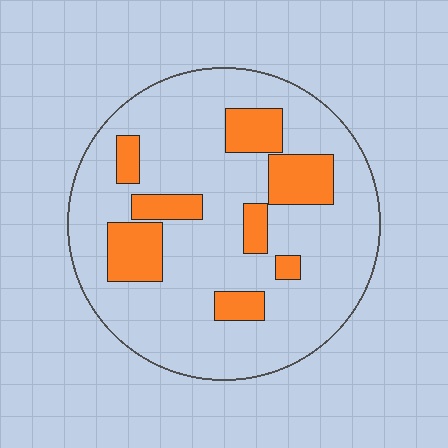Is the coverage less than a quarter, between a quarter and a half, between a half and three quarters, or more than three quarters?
Less than a quarter.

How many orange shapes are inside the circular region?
8.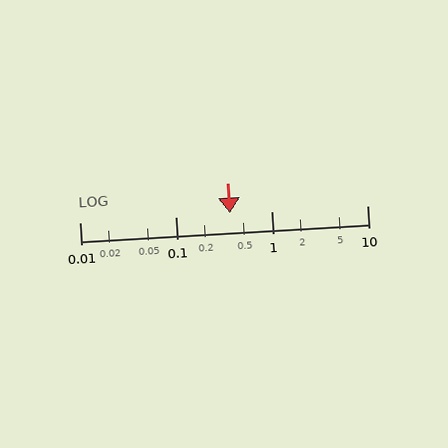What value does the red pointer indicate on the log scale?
The pointer indicates approximately 0.37.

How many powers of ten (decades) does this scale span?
The scale spans 3 decades, from 0.01 to 10.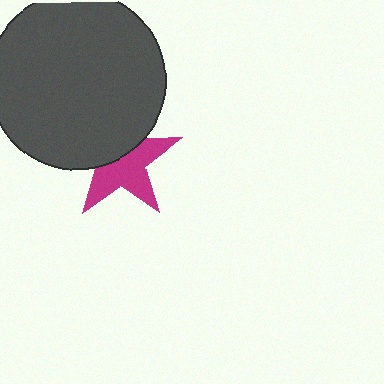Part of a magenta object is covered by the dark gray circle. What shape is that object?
It is a star.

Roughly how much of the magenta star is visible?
About half of it is visible (roughly 57%).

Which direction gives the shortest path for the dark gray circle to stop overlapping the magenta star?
Moving up gives the shortest separation.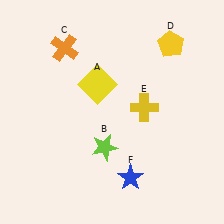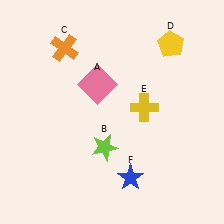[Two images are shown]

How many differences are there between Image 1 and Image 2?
There is 1 difference between the two images.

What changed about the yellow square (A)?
In Image 1, A is yellow. In Image 2, it changed to pink.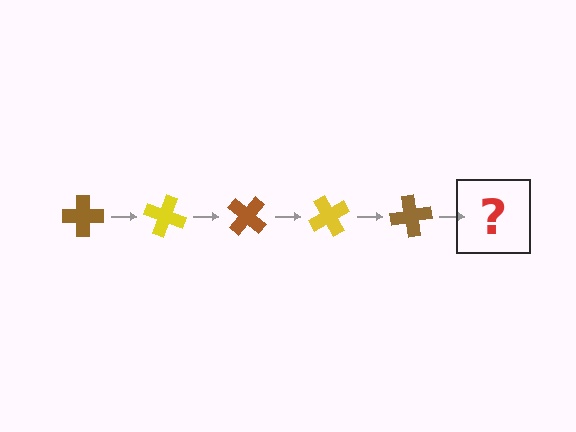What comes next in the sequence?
The next element should be a yellow cross, rotated 100 degrees from the start.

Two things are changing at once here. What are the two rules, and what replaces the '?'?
The two rules are that it rotates 20 degrees each step and the color cycles through brown and yellow. The '?' should be a yellow cross, rotated 100 degrees from the start.